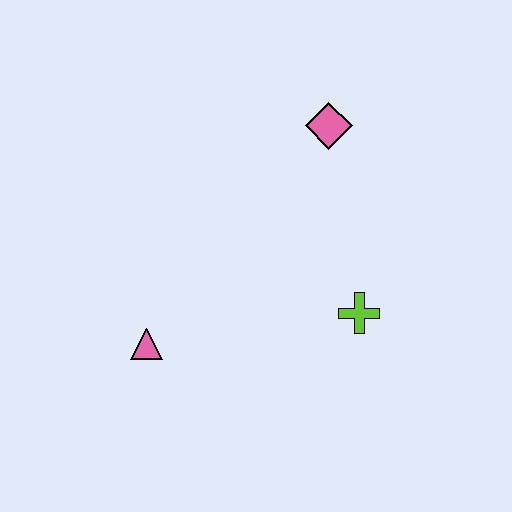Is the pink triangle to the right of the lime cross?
No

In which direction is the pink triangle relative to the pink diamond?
The pink triangle is below the pink diamond.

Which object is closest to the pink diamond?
The lime cross is closest to the pink diamond.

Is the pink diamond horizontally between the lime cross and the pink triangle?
Yes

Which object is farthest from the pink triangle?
The pink diamond is farthest from the pink triangle.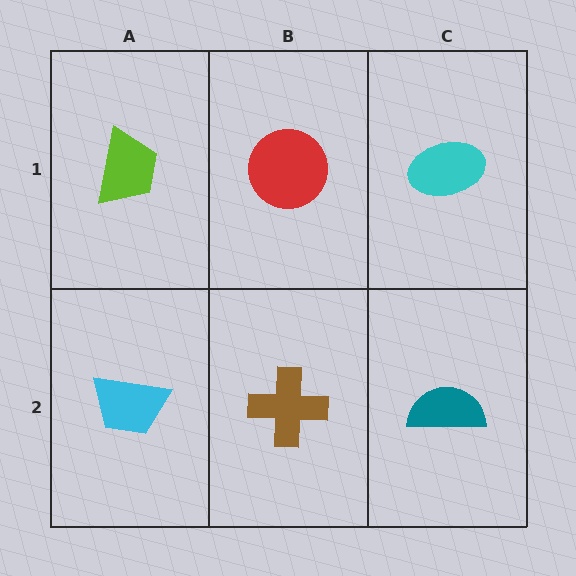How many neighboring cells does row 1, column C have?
2.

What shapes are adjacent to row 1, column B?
A brown cross (row 2, column B), a lime trapezoid (row 1, column A), a cyan ellipse (row 1, column C).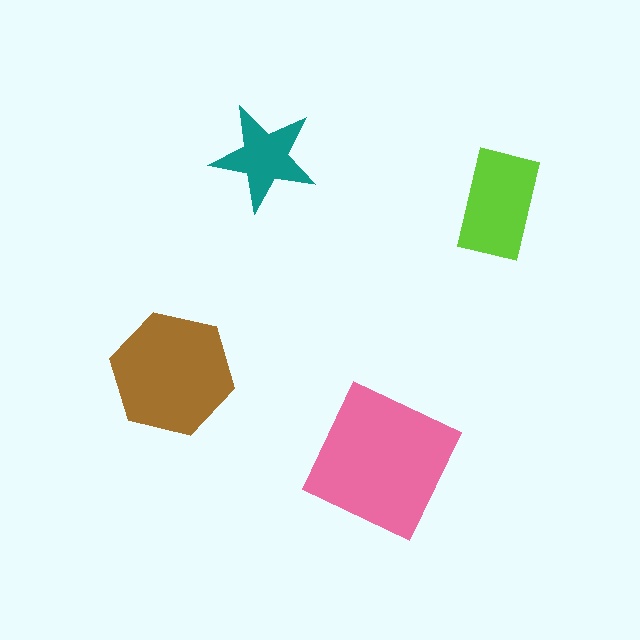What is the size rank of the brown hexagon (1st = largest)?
2nd.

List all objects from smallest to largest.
The teal star, the lime rectangle, the brown hexagon, the pink square.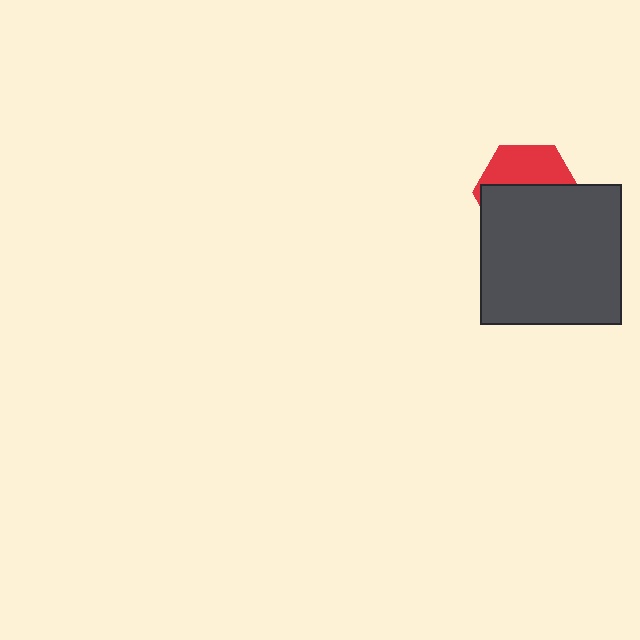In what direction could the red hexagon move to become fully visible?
The red hexagon could move up. That would shift it out from behind the dark gray square entirely.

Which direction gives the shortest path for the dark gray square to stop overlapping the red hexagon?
Moving down gives the shortest separation.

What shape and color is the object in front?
The object in front is a dark gray square.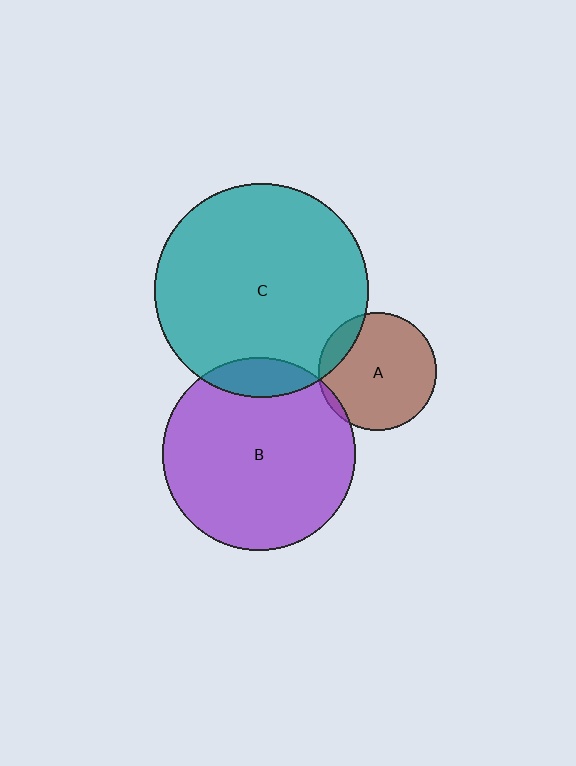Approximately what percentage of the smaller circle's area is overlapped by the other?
Approximately 10%.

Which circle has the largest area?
Circle C (teal).